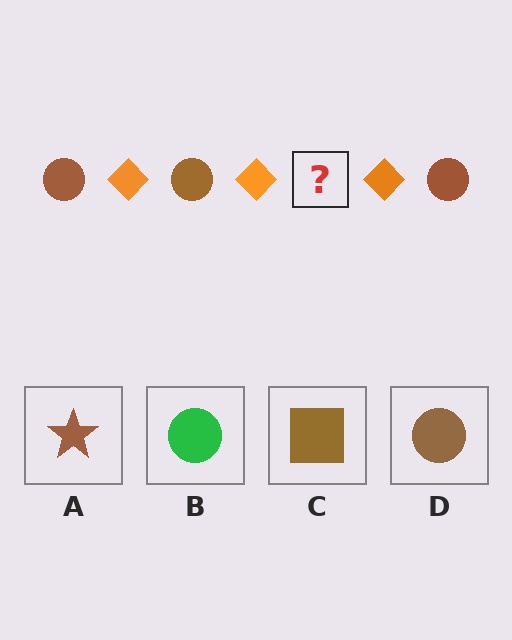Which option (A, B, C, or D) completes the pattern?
D.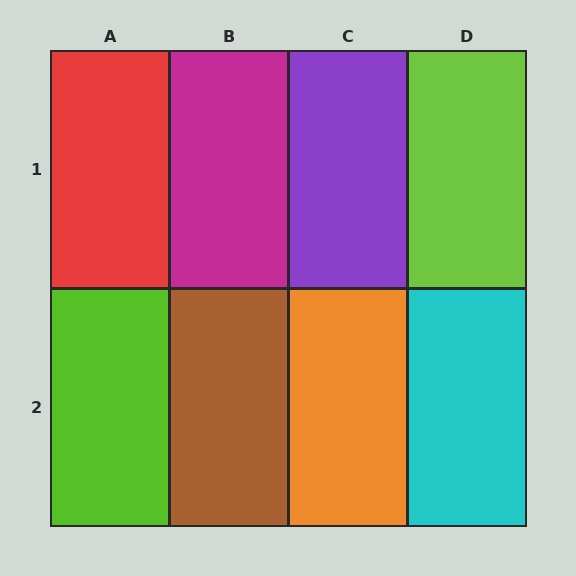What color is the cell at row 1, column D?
Lime.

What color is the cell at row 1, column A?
Red.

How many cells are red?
1 cell is red.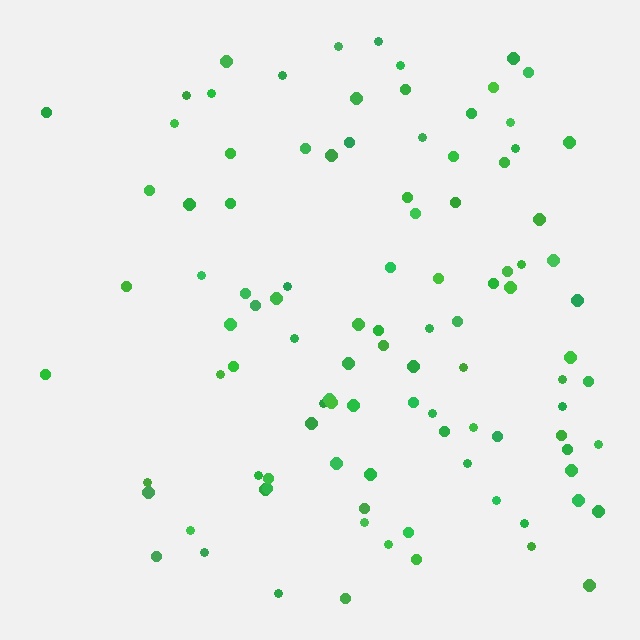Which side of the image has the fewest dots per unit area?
The left.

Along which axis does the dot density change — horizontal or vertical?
Horizontal.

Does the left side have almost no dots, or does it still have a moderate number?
Still a moderate number, just noticeably fewer than the right.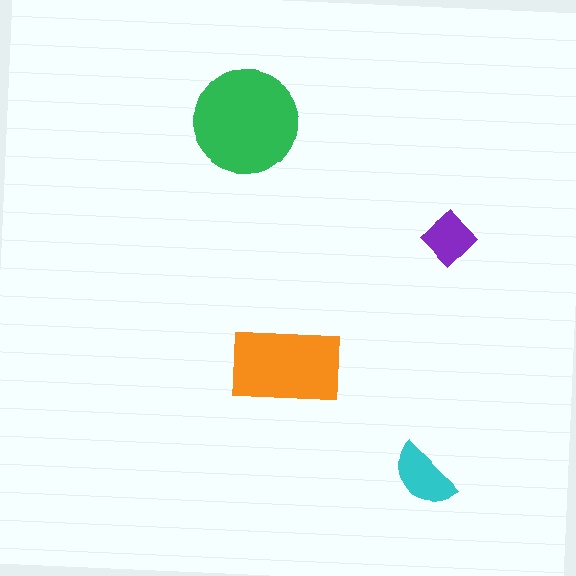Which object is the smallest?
The purple diamond.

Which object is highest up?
The green circle is topmost.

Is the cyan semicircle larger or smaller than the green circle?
Smaller.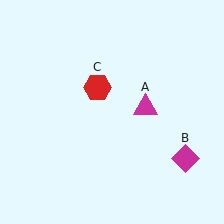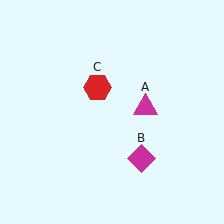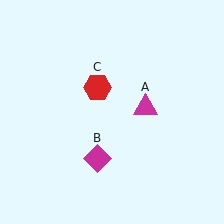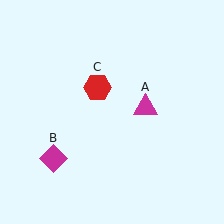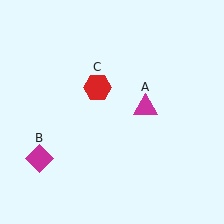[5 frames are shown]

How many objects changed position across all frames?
1 object changed position: magenta diamond (object B).